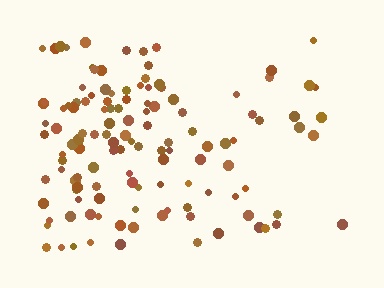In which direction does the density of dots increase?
From right to left, with the left side densest.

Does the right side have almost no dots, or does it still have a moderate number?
Still a moderate number, just noticeably fewer than the left.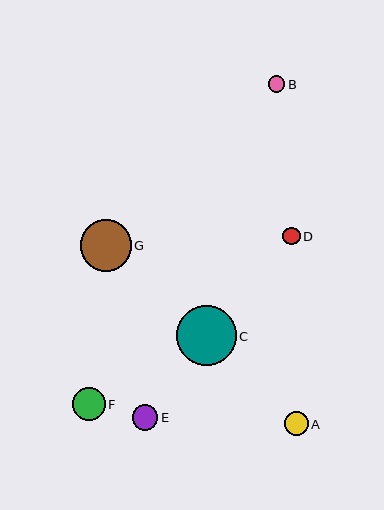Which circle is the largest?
Circle C is the largest with a size of approximately 59 pixels.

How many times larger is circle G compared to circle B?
Circle G is approximately 3.1 times the size of circle B.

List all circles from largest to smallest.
From largest to smallest: C, G, F, E, A, D, B.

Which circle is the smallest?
Circle B is the smallest with a size of approximately 17 pixels.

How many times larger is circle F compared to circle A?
Circle F is approximately 1.4 times the size of circle A.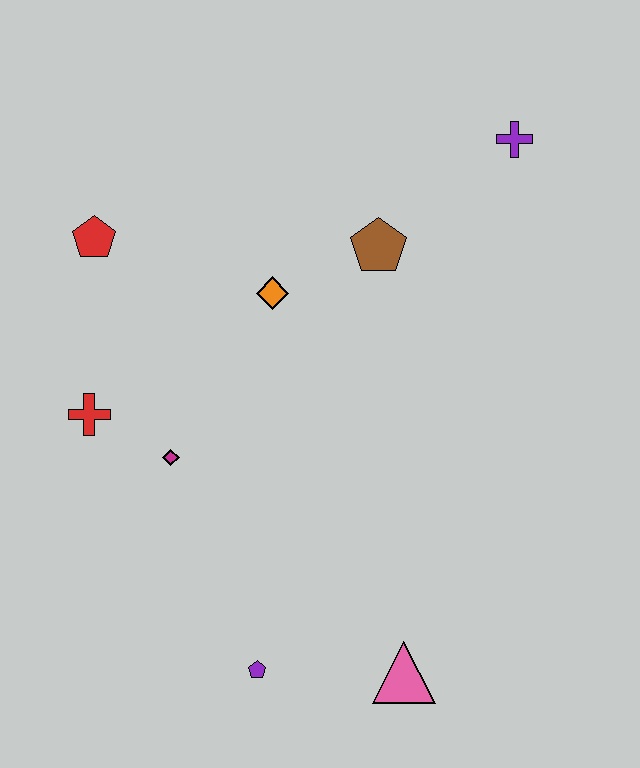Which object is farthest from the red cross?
The purple cross is farthest from the red cross.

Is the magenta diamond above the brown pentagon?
No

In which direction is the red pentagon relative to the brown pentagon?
The red pentagon is to the left of the brown pentagon.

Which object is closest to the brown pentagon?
The orange diamond is closest to the brown pentagon.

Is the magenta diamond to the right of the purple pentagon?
No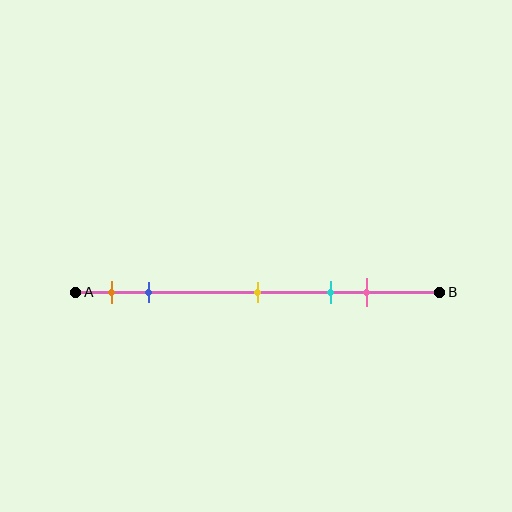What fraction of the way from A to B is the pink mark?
The pink mark is approximately 80% (0.8) of the way from A to B.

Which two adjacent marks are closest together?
The orange and blue marks are the closest adjacent pair.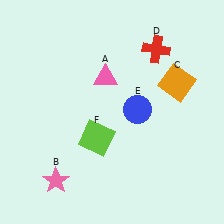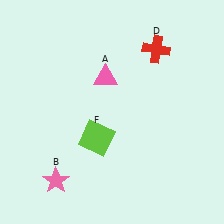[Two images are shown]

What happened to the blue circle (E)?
The blue circle (E) was removed in Image 2. It was in the top-right area of Image 1.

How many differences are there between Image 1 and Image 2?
There are 2 differences between the two images.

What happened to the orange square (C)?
The orange square (C) was removed in Image 2. It was in the top-right area of Image 1.